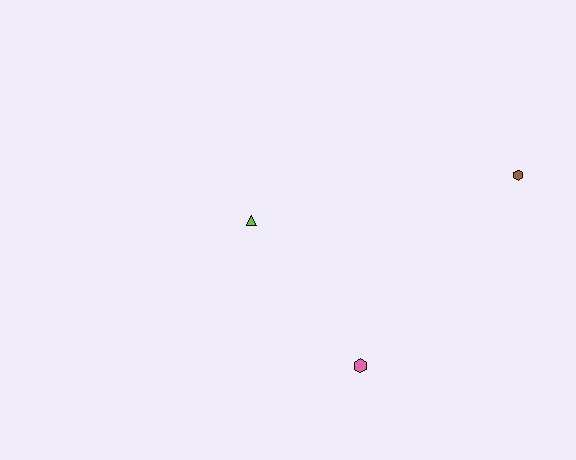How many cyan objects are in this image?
There are no cyan objects.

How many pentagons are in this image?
There are no pentagons.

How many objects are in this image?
There are 3 objects.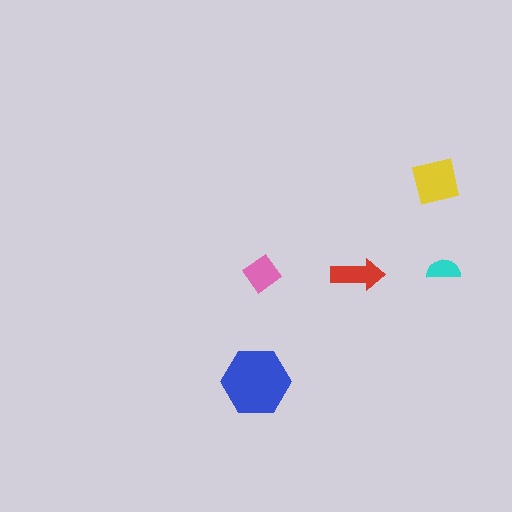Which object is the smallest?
The cyan semicircle.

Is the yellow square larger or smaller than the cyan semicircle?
Larger.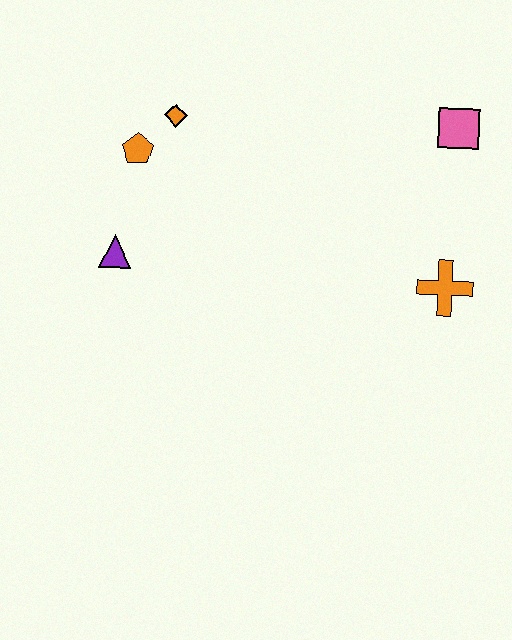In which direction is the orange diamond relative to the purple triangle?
The orange diamond is above the purple triangle.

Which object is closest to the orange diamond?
The orange pentagon is closest to the orange diamond.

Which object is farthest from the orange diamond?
The orange cross is farthest from the orange diamond.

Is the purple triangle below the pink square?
Yes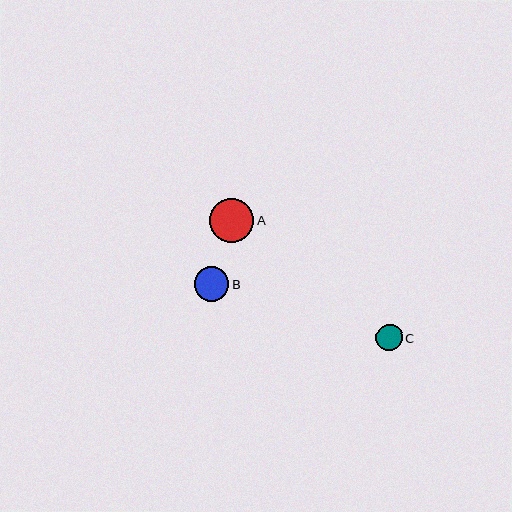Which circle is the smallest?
Circle C is the smallest with a size of approximately 27 pixels.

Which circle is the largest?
Circle A is the largest with a size of approximately 45 pixels.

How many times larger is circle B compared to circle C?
Circle B is approximately 1.3 times the size of circle C.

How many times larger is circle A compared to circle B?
Circle A is approximately 1.3 times the size of circle B.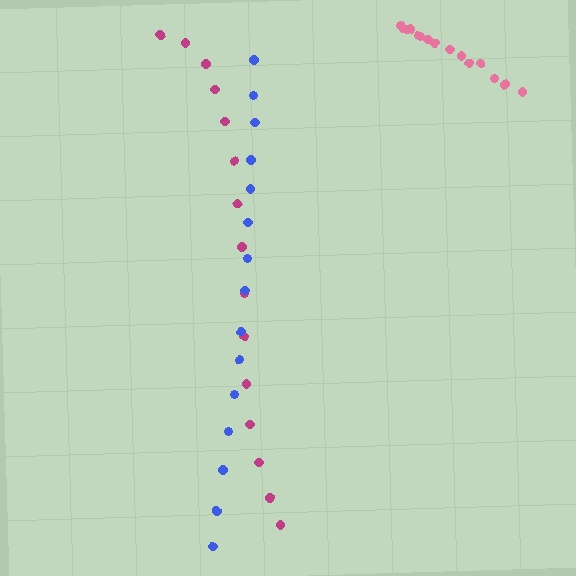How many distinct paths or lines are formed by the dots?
There are 3 distinct paths.